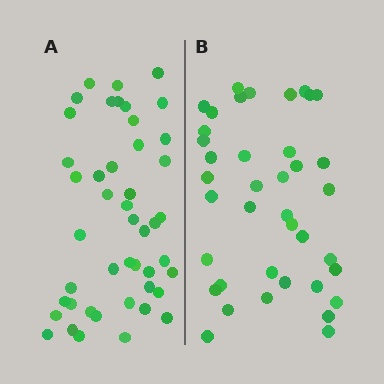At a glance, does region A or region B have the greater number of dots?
Region A (the left region) has more dots.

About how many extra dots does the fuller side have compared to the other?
Region A has roughly 8 or so more dots than region B.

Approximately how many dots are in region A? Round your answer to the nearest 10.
About 50 dots. (The exact count is 46, which rounds to 50.)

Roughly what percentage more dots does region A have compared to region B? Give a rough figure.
About 20% more.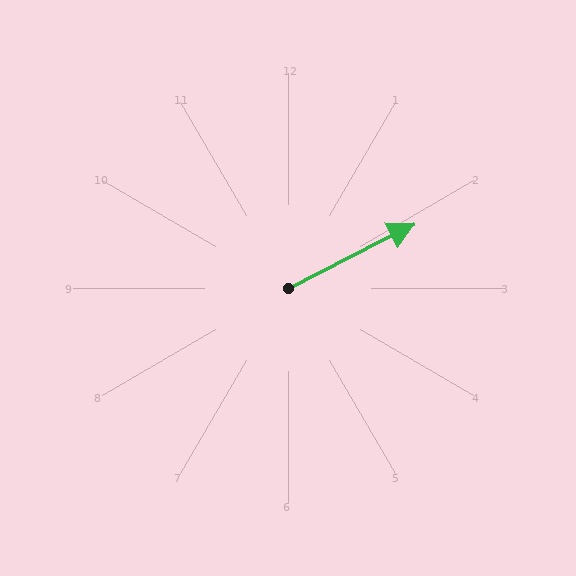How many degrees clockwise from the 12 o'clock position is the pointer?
Approximately 63 degrees.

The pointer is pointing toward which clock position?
Roughly 2 o'clock.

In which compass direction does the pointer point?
Northeast.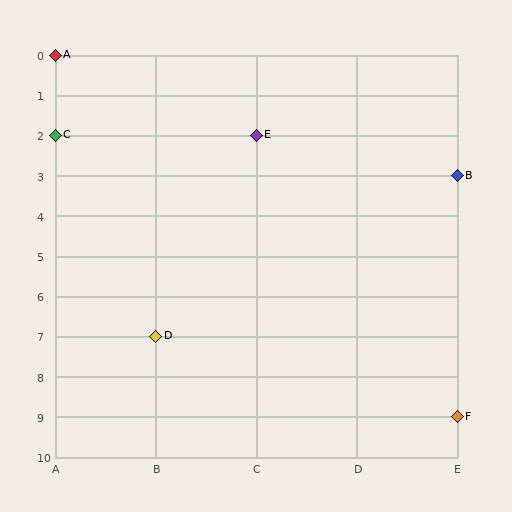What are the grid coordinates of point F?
Point F is at grid coordinates (E, 9).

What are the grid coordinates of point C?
Point C is at grid coordinates (A, 2).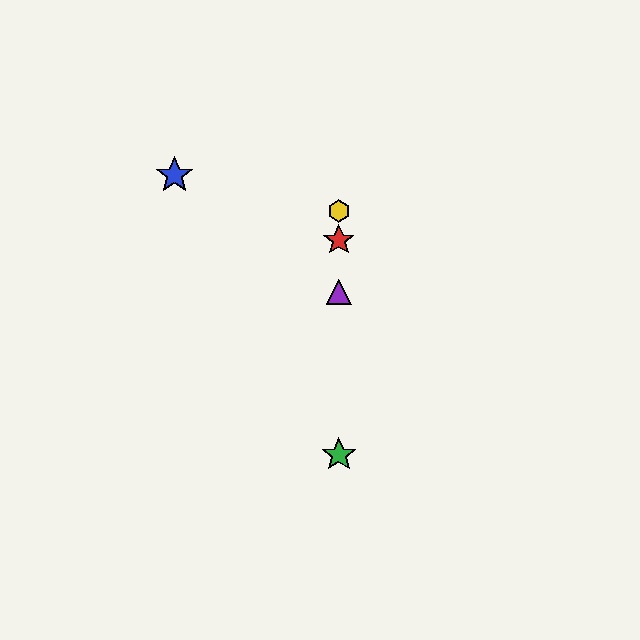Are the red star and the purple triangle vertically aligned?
Yes, both are at x≈339.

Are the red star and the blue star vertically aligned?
No, the red star is at x≈339 and the blue star is at x≈174.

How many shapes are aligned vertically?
4 shapes (the red star, the green star, the yellow hexagon, the purple triangle) are aligned vertically.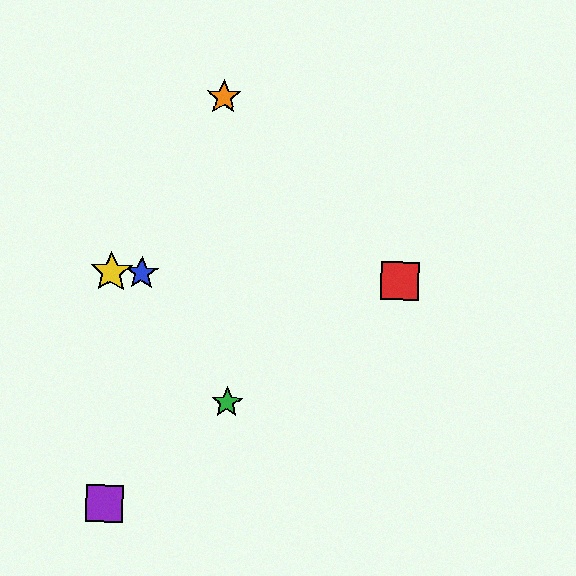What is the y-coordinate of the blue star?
The blue star is at y≈273.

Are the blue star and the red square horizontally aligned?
Yes, both are at y≈273.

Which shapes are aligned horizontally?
The red square, the blue star, the yellow star are aligned horizontally.